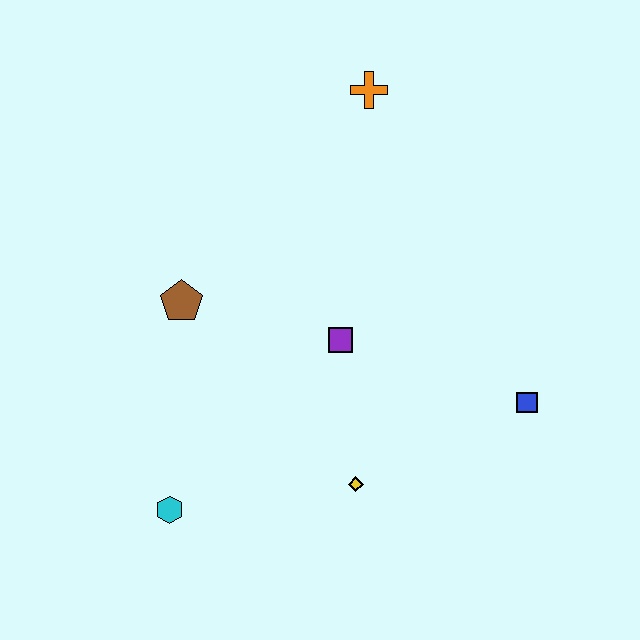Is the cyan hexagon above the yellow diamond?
No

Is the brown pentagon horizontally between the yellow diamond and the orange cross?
No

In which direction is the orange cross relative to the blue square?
The orange cross is above the blue square.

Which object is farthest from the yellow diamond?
The orange cross is farthest from the yellow diamond.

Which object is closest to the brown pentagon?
The purple square is closest to the brown pentagon.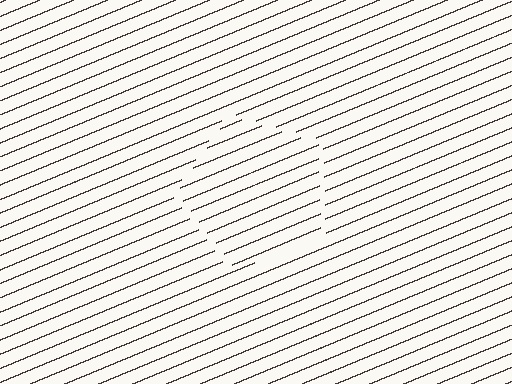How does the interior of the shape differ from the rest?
The interior of the shape contains the same grating, shifted by half a period — the contour is defined by the phase discontinuity where line-ends from the inner and outer gratings abut.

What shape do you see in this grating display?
An illusory pentagon. The interior of the shape contains the same grating, shifted by half a period — the contour is defined by the phase discontinuity where line-ends from the inner and outer gratings abut.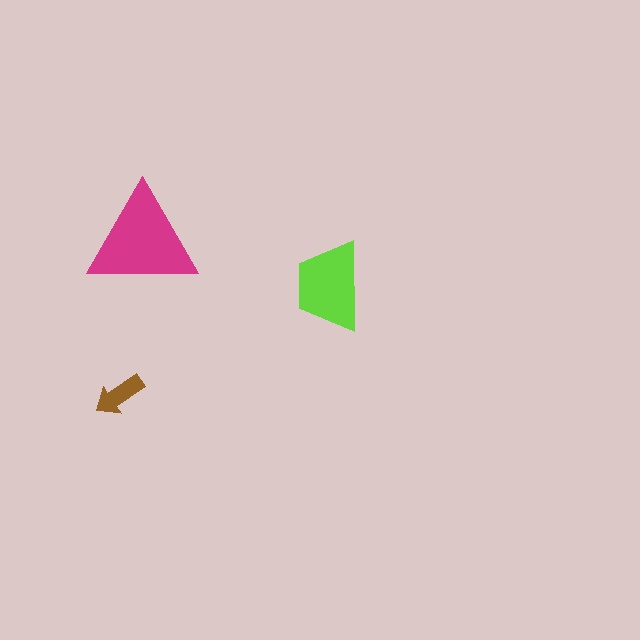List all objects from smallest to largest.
The brown arrow, the lime trapezoid, the magenta triangle.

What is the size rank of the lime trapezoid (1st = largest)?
2nd.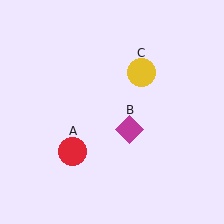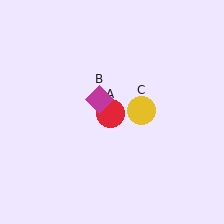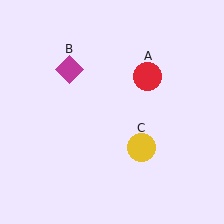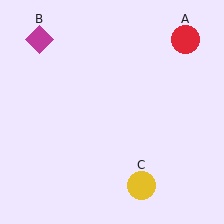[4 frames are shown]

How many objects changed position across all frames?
3 objects changed position: red circle (object A), magenta diamond (object B), yellow circle (object C).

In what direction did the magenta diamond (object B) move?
The magenta diamond (object B) moved up and to the left.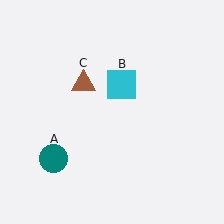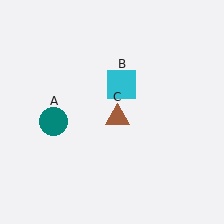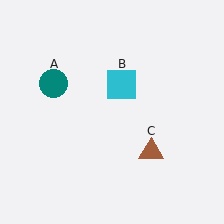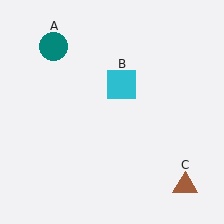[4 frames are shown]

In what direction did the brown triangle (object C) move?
The brown triangle (object C) moved down and to the right.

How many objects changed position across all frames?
2 objects changed position: teal circle (object A), brown triangle (object C).